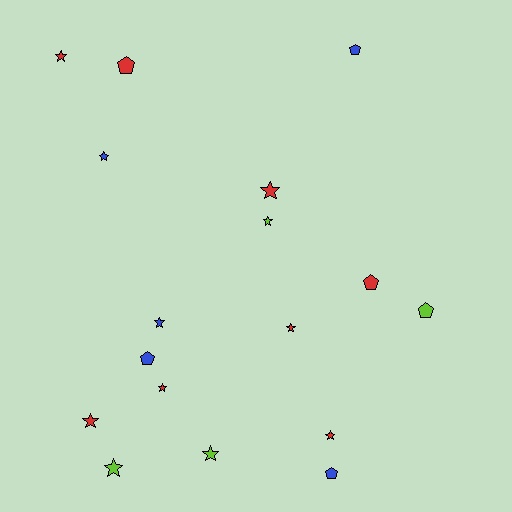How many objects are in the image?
There are 17 objects.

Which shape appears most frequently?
Star, with 11 objects.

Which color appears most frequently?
Red, with 8 objects.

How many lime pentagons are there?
There is 1 lime pentagon.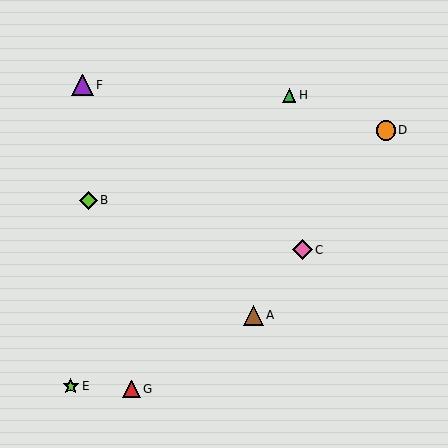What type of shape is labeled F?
Shape F is a purple triangle.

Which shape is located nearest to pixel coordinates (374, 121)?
The orange circle (labeled D) at (386, 130) is nearest to that location.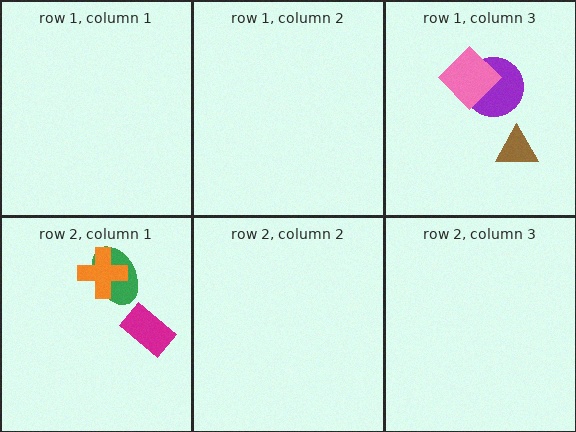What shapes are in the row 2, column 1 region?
The green ellipse, the orange cross, the magenta rectangle.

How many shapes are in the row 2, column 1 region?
3.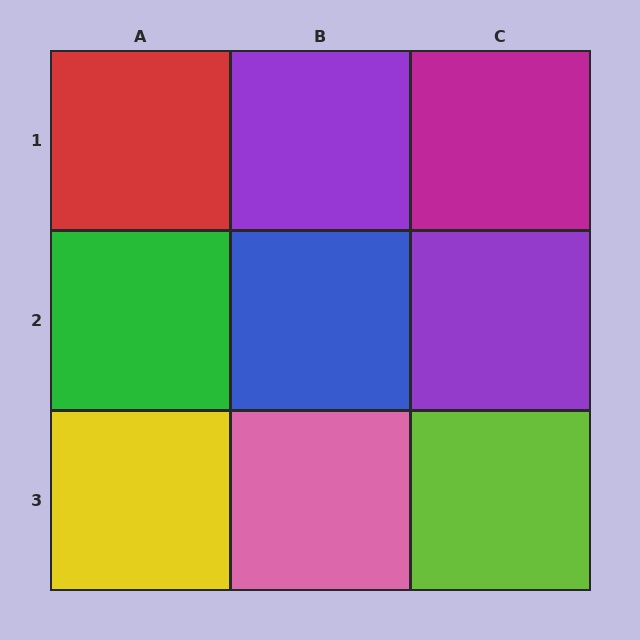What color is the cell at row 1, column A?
Red.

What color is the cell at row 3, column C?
Lime.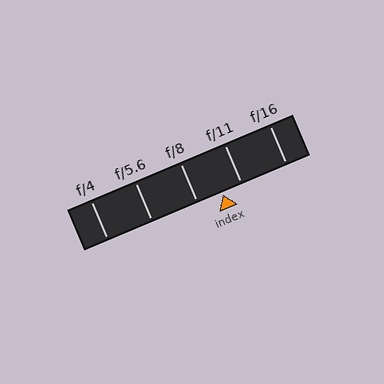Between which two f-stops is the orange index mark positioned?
The index mark is between f/8 and f/11.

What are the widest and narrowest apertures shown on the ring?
The widest aperture shown is f/4 and the narrowest is f/16.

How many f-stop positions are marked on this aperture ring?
There are 5 f-stop positions marked.